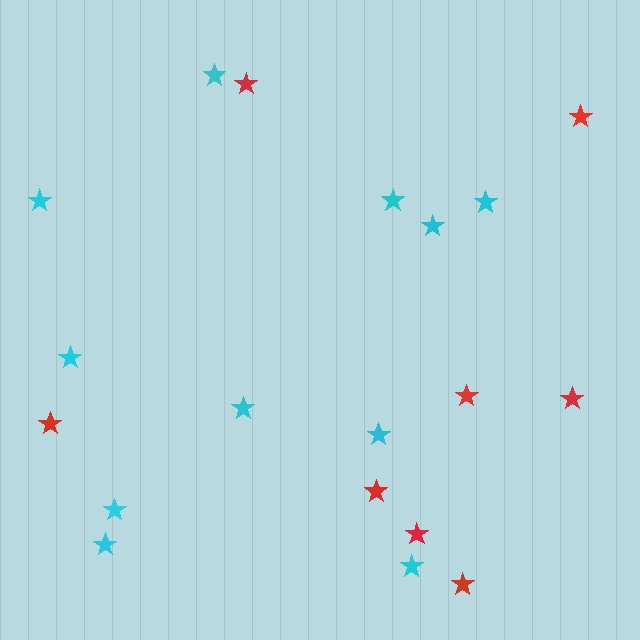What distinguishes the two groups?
There are 2 groups: one group of red stars (8) and one group of cyan stars (11).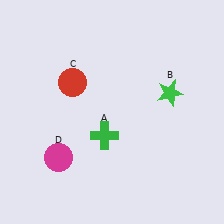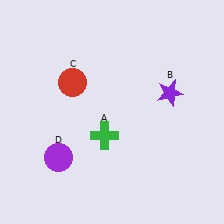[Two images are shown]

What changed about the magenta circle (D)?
In Image 1, D is magenta. In Image 2, it changed to purple.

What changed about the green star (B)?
In Image 1, B is green. In Image 2, it changed to purple.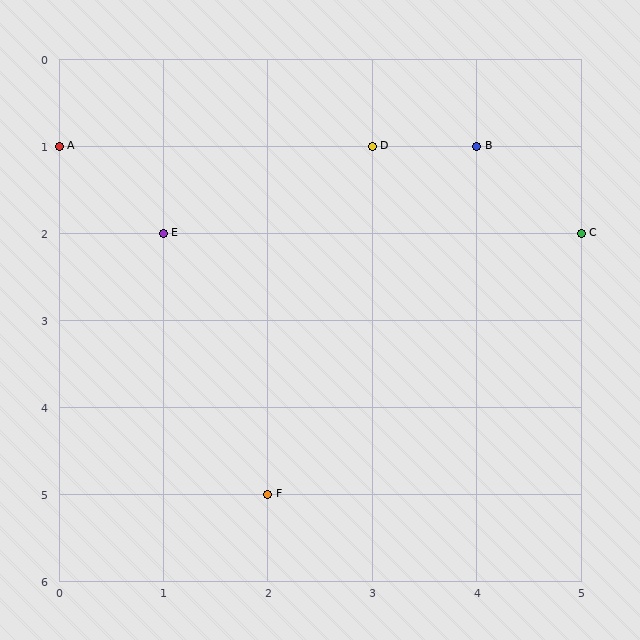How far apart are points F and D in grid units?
Points F and D are 1 column and 4 rows apart (about 4.1 grid units diagonally).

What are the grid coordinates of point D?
Point D is at grid coordinates (3, 1).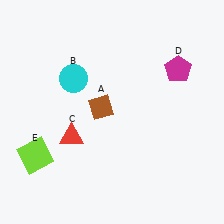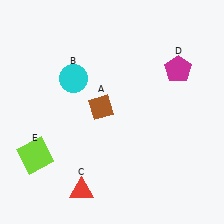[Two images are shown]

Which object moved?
The red triangle (C) moved down.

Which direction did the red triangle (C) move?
The red triangle (C) moved down.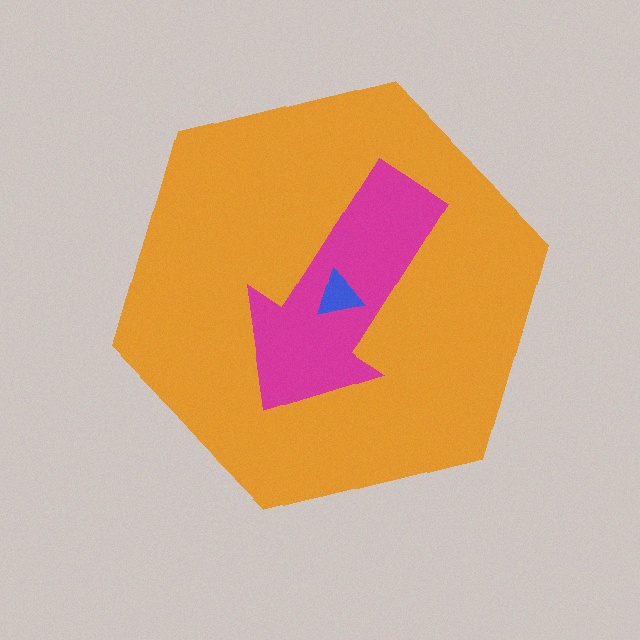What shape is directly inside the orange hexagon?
The magenta arrow.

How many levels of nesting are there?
3.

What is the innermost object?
The blue triangle.